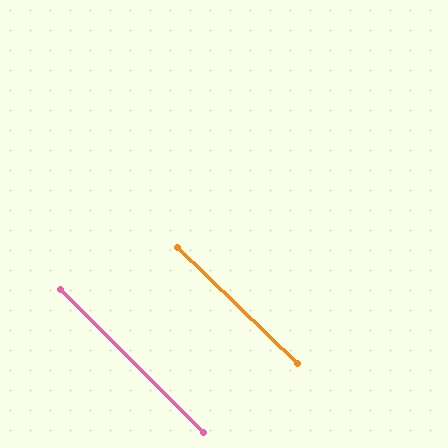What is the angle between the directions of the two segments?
Approximately 1 degree.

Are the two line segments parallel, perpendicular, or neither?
Parallel — their directions differ by only 1.1°.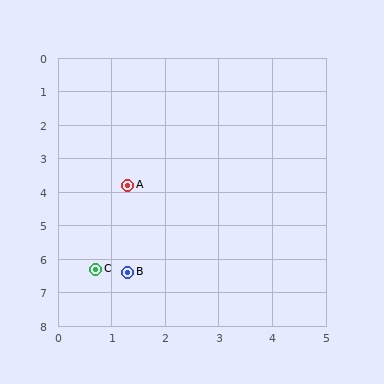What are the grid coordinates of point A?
Point A is at approximately (1.3, 3.8).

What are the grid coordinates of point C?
Point C is at approximately (0.7, 6.3).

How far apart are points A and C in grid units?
Points A and C are about 2.6 grid units apart.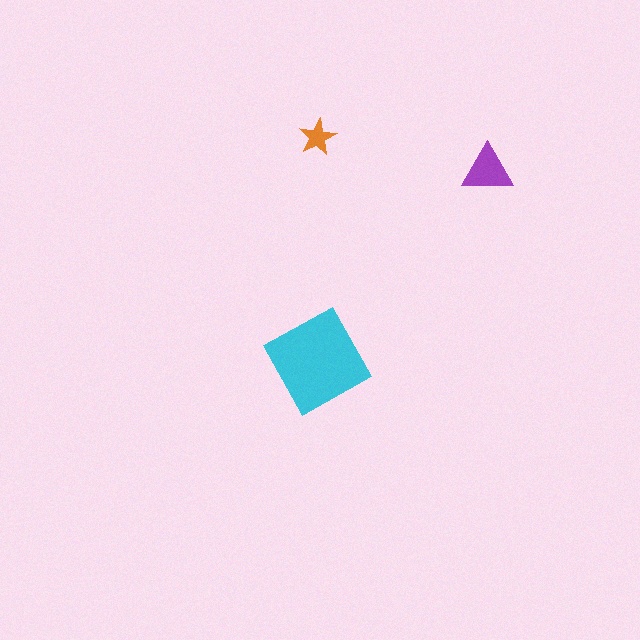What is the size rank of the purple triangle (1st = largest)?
2nd.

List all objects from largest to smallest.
The cyan diamond, the purple triangle, the orange star.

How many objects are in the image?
There are 3 objects in the image.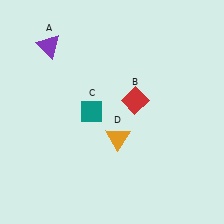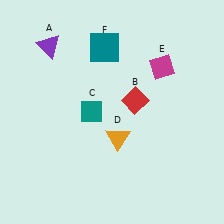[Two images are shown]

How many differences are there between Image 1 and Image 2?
There are 2 differences between the two images.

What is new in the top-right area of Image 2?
A magenta diamond (E) was added in the top-right area of Image 2.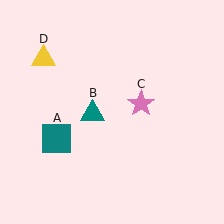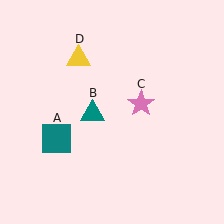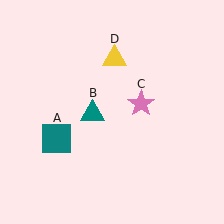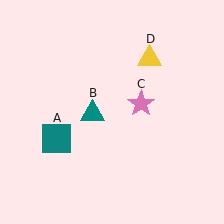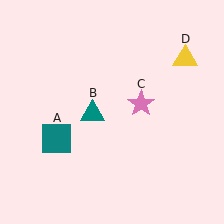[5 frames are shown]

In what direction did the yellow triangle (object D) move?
The yellow triangle (object D) moved right.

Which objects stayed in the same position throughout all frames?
Teal square (object A) and teal triangle (object B) and pink star (object C) remained stationary.